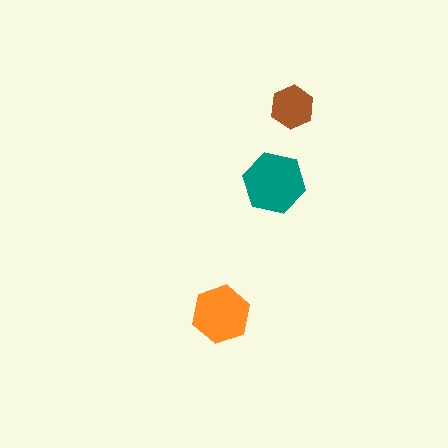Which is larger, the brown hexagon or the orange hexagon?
The orange one.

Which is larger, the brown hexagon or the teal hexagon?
The teal one.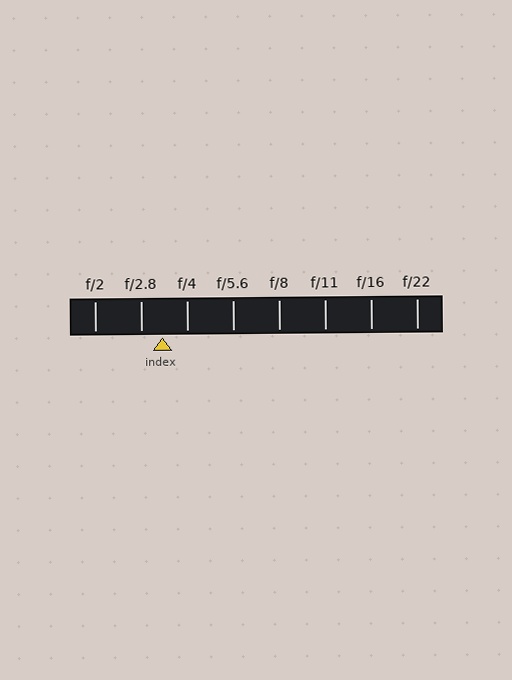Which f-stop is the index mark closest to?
The index mark is closest to f/2.8.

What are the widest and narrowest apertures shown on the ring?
The widest aperture shown is f/2 and the narrowest is f/22.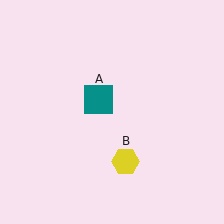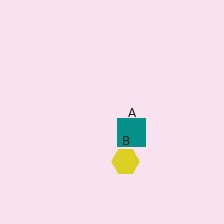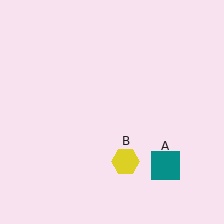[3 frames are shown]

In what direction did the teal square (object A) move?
The teal square (object A) moved down and to the right.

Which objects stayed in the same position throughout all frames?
Yellow hexagon (object B) remained stationary.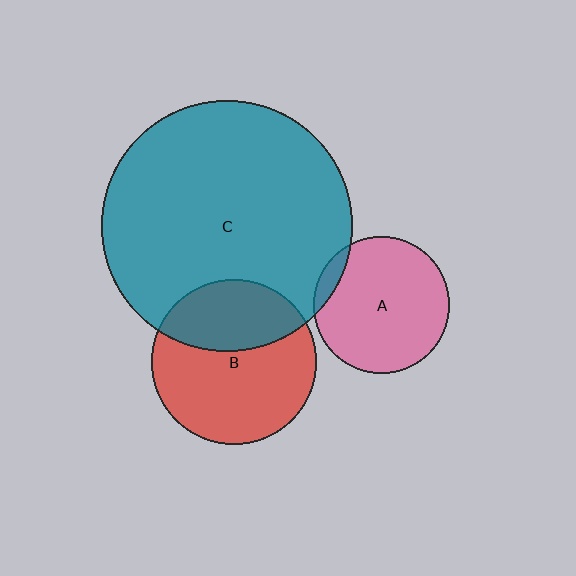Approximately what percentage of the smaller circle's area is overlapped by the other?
Approximately 10%.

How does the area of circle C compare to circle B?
Approximately 2.3 times.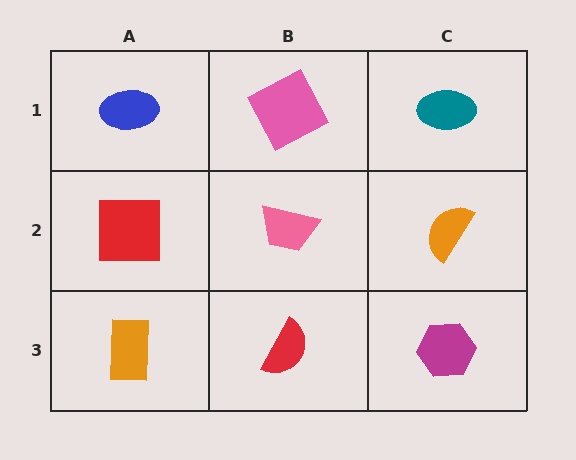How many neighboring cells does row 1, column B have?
3.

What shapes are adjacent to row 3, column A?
A red square (row 2, column A), a red semicircle (row 3, column B).